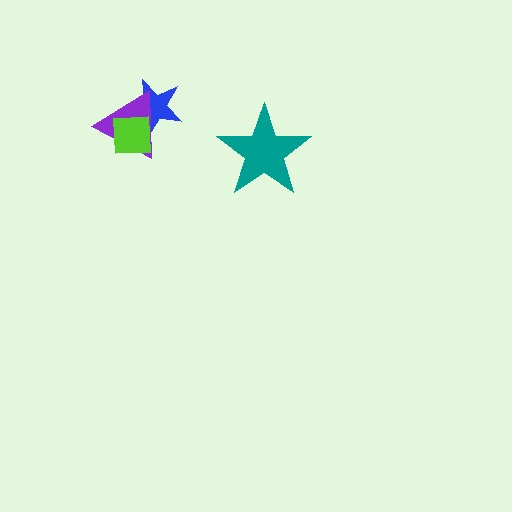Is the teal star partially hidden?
No, no other shape covers it.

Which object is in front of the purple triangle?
The lime square is in front of the purple triangle.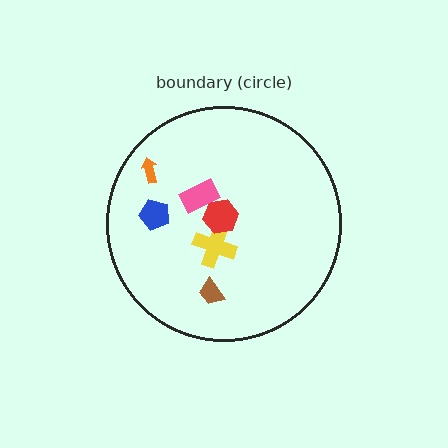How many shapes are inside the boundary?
6 inside, 0 outside.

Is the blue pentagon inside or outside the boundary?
Inside.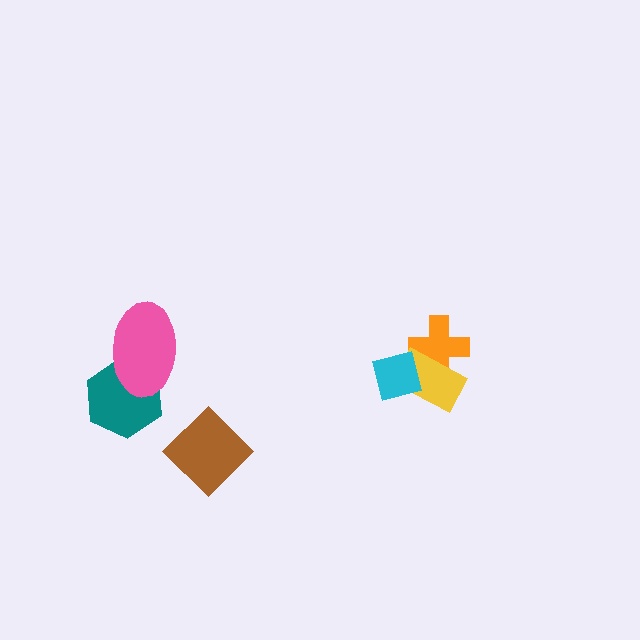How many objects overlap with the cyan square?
2 objects overlap with the cyan square.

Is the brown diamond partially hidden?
No, no other shape covers it.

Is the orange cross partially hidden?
Yes, it is partially covered by another shape.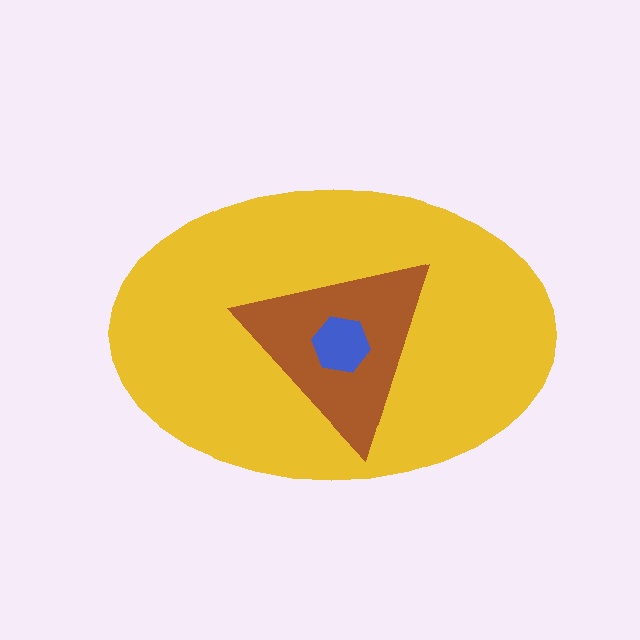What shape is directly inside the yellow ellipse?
The brown triangle.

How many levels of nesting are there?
3.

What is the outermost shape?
The yellow ellipse.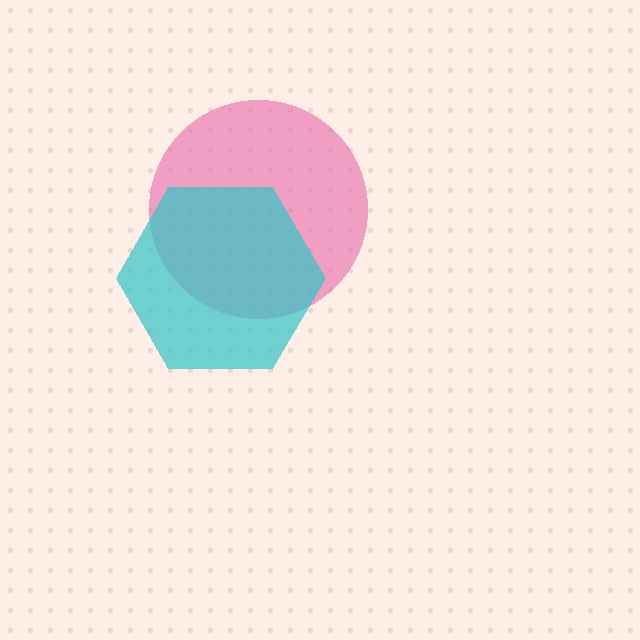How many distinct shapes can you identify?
There are 2 distinct shapes: a pink circle, a cyan hexagon.